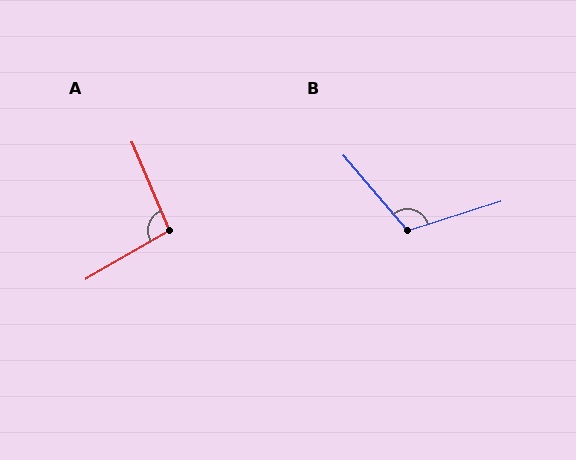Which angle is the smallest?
A, at approximately 98 degrees.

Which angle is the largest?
B, at approximately 113 degrees.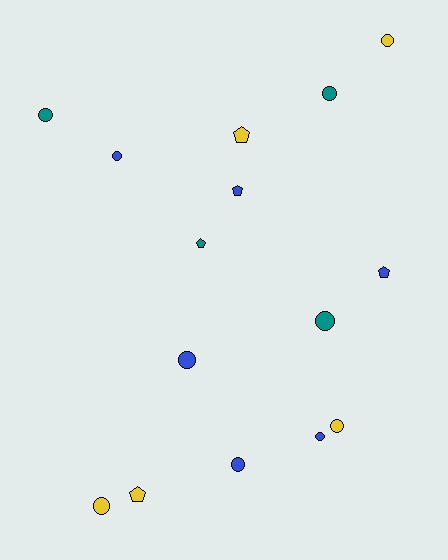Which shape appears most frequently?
Circle, with 10 objects.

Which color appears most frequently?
Blue, with 6 objects.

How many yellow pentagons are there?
There are 2 yellow pentagons.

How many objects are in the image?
There are 15 objects.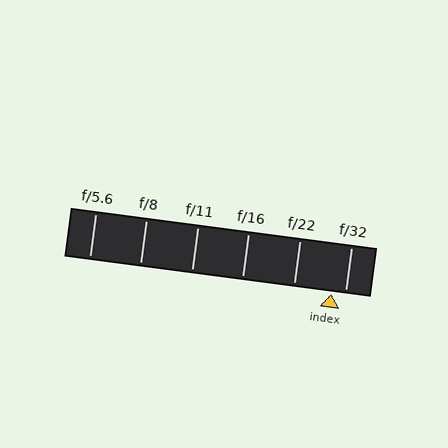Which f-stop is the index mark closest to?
The index mark is closest to f/32.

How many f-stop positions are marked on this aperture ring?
There are 6 f-stop positions marked.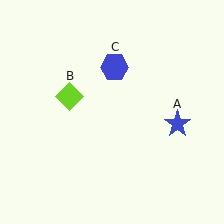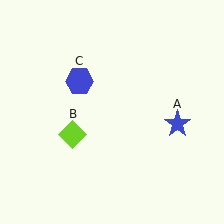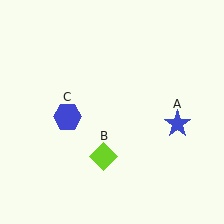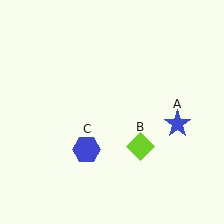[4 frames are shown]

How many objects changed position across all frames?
2 objects changed position: lime diamond (object B), blue hexagon (object C).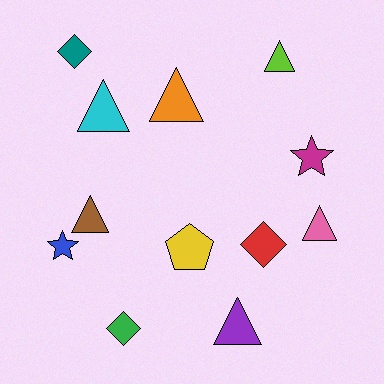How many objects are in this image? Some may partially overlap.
There are 12 objects.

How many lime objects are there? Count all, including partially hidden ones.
There is 1 lime object.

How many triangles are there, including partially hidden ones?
There are 6 triangles.